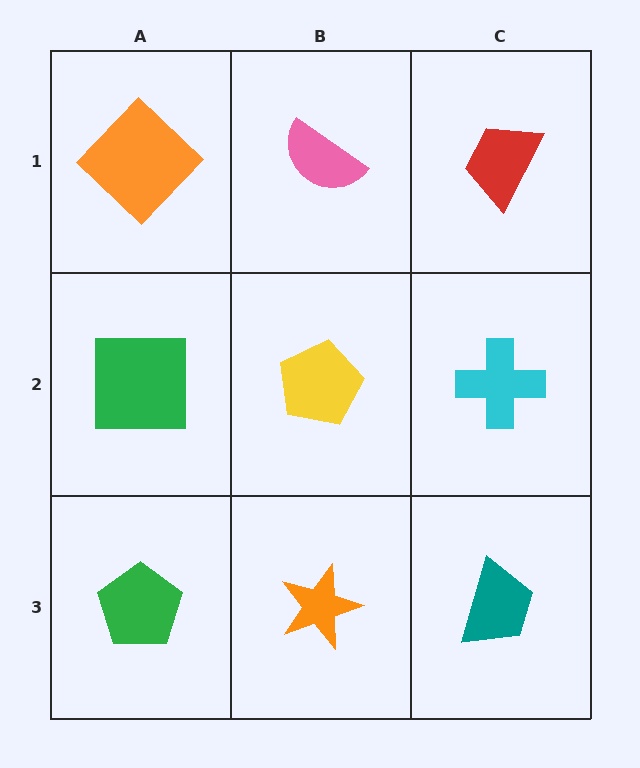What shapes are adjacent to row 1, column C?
A cyan cross (row 2, column C), a pink semicircle (row 1, column B).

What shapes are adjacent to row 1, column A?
A green square (row 2, column A), a pink semicircle (row 1, column B).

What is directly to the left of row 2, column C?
A yellow pentagon.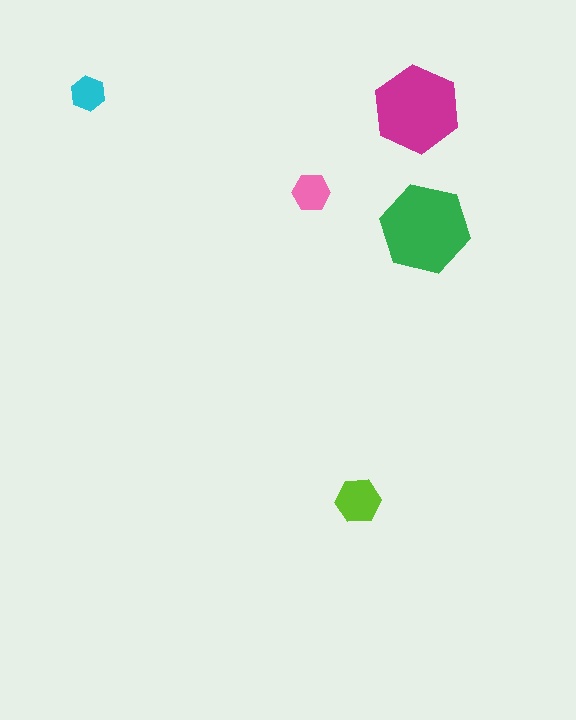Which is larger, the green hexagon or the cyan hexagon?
The green one.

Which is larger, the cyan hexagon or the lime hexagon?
The lime one.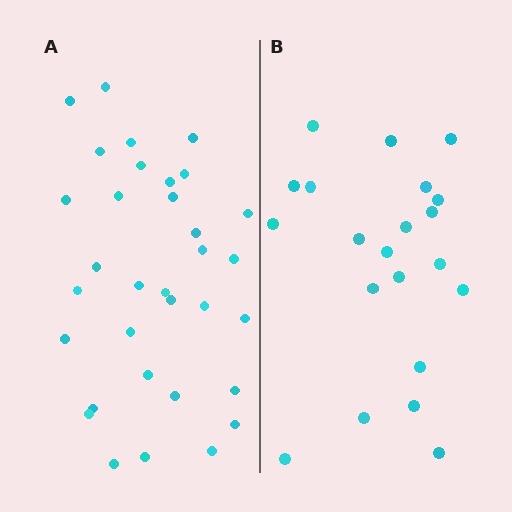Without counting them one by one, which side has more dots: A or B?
Region A (the left region) has more dots.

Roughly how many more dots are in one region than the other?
Region A has roughly 12 or so more dots than region B.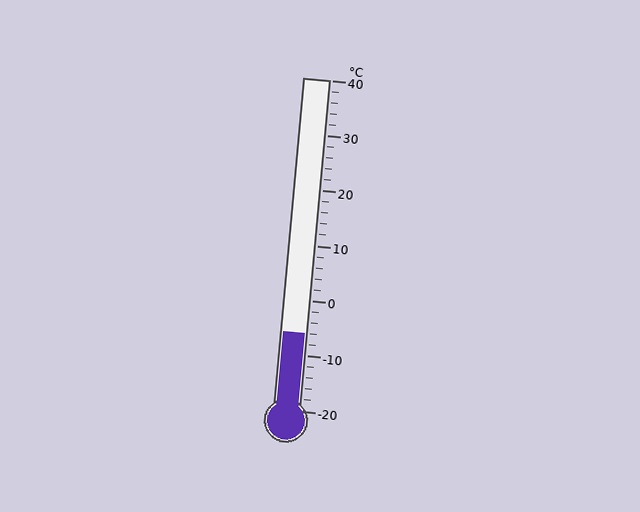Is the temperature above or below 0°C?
The temperature is below 0°C.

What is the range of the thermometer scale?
The thermometer scale ranges from -20°C to 40°C.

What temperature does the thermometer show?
The thermometer shows approximately -6°C.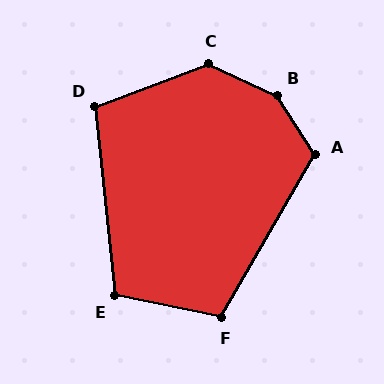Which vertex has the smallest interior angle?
D, at approximately 105 degrees.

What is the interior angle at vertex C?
Approximately 135 degrees (obtuse).